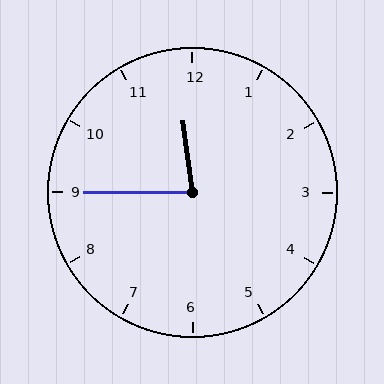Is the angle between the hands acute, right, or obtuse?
It is acute.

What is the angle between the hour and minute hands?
Approximately 82 degrees.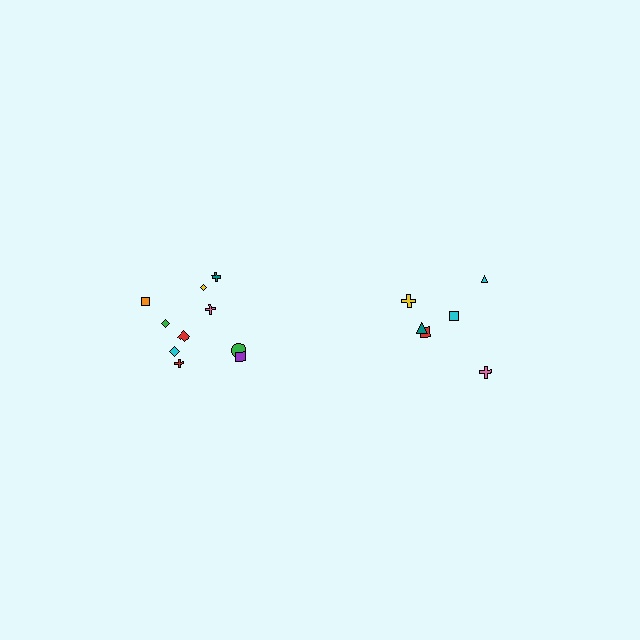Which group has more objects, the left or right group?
The left group.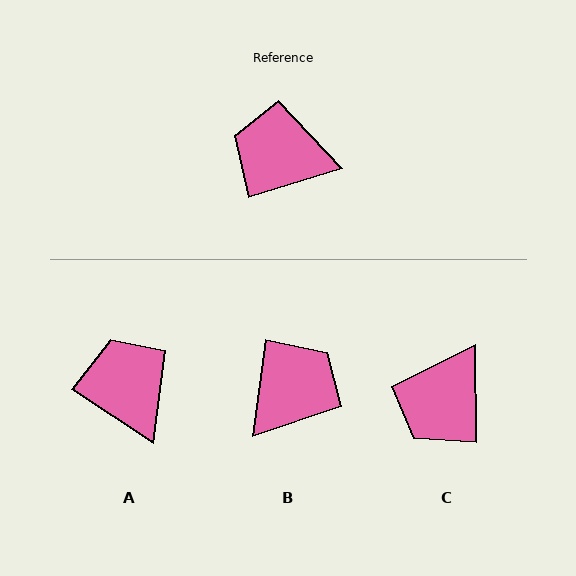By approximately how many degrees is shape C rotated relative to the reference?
Approximately 74 degrees counter-clockwise.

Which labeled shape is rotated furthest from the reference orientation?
B, about 114 degrees away.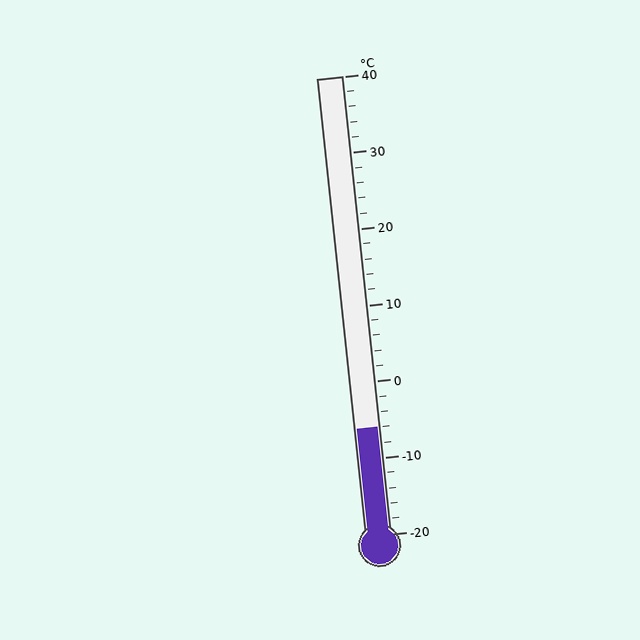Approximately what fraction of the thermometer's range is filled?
The thermometer is filled to approximately 25% of its range.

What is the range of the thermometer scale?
The thermometer scale ranges from -20°C to 40°C.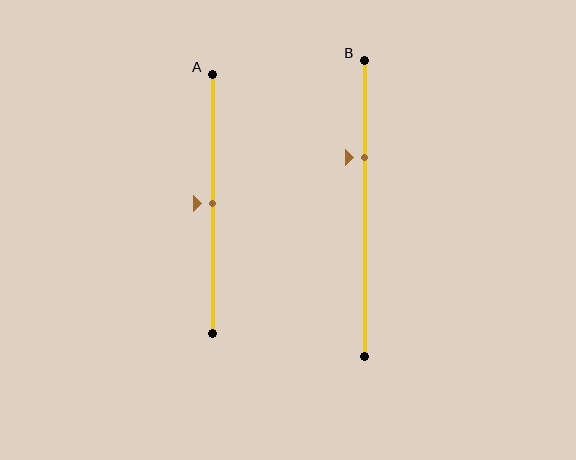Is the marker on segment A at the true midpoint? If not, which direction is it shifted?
Yes, the marker on segment A is at the true midpoint.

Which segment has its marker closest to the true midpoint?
Segment A has its marker closest to the true midpoint.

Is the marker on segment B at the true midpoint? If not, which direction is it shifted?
No, the marker on segment B is shifted upward by about 17% of the segment length.